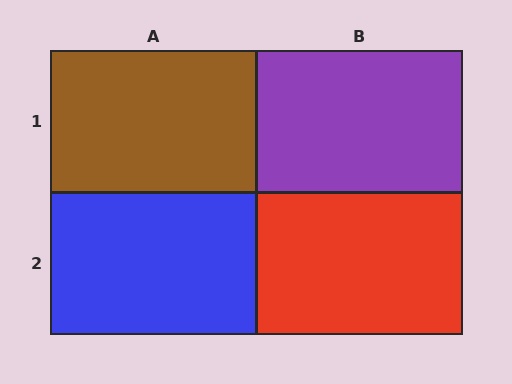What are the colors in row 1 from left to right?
Brown, purple.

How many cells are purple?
1 cell is purple.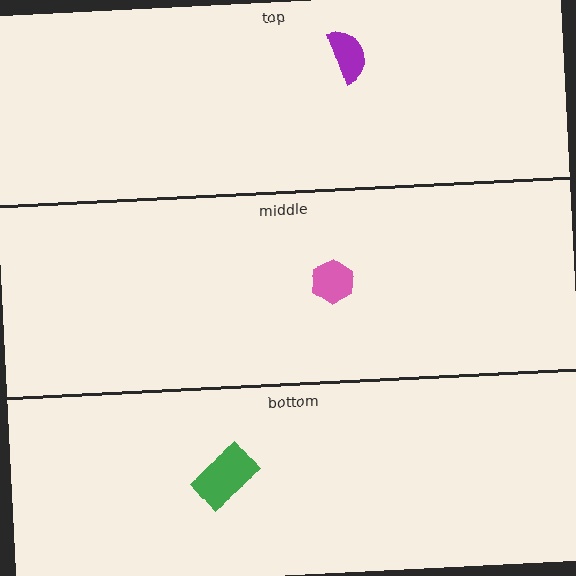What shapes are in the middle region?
The pink hexagon.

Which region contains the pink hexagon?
The middle region.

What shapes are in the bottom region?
The green rectangle.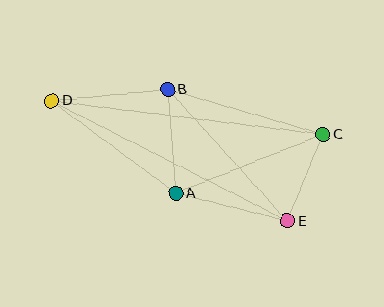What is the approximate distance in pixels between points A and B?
The distance between A and B is approximately 104 pixels.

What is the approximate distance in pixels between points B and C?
The distance between B and C is approximately 162 pixels.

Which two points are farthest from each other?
Points C and D are farthest from each other.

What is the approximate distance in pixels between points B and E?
The distance between B and E is approximately 178 pixels.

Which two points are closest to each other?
Points C and E are closest to each other.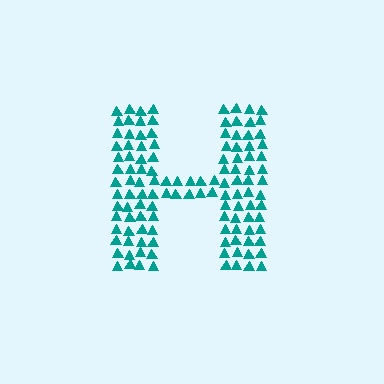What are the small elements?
The small elements are triangles.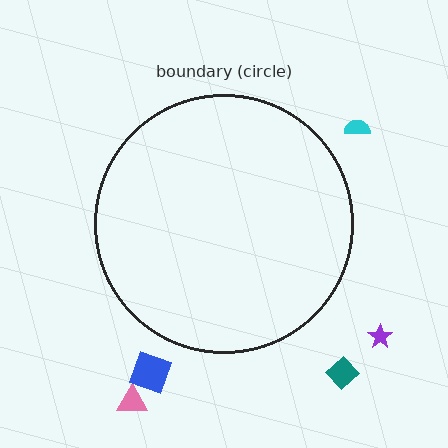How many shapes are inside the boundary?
0 inside, 5 outside.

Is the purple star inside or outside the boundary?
Outside.